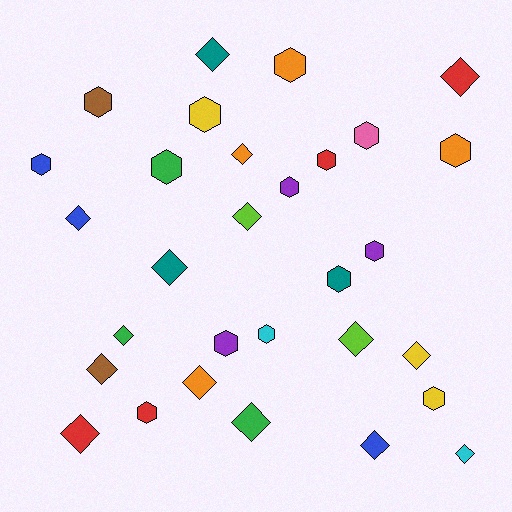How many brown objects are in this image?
There are 2 brown objects.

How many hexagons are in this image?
There are 15 hexagons.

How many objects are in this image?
There are 30 objects.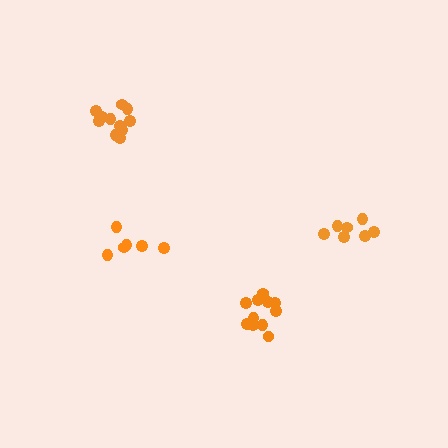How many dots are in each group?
Group 1: 7 dots, Group 2: 6 dots, Group 3: 11 dots, Group 4: 11 dots (35 total).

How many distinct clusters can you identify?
There are 4 distinct clusters.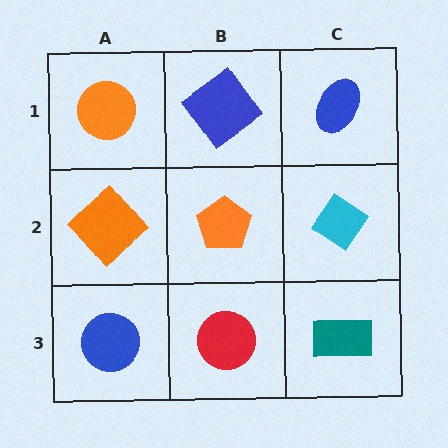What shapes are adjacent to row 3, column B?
An orange pentagon (row 2, column B), a blue circle (row 3, column A), a teal rectangle (row 3, column C).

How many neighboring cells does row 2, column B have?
4.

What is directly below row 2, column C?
A teal rectangle.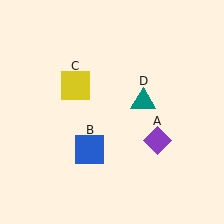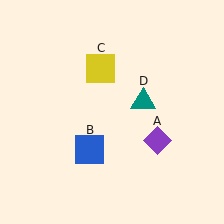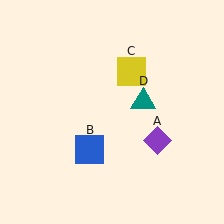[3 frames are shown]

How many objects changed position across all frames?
1 object changed position: yellow square (object C).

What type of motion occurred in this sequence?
The yellow square (object C) rotated clockwise around the center of the scene.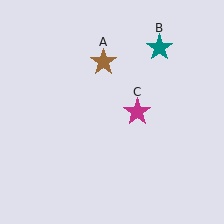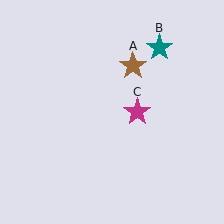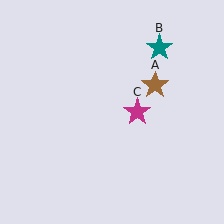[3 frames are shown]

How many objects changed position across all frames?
1 object changed position: brown star (object A).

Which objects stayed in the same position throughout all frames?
Teal star (object B) and magenta star (object C) remained stationary.